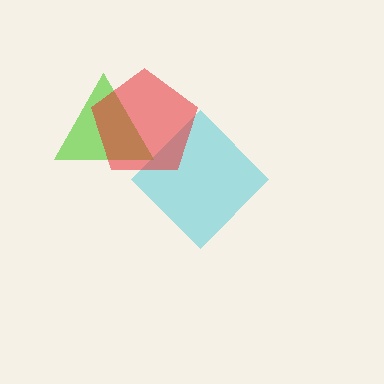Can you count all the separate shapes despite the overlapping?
Yes, there are 3 separate shapes.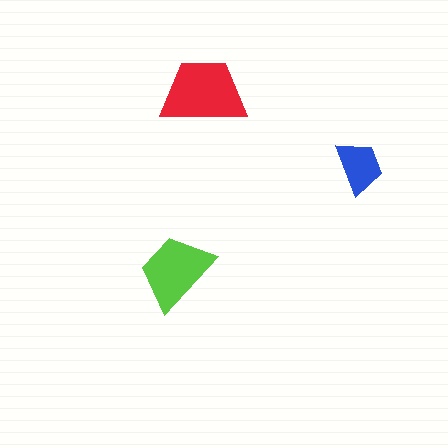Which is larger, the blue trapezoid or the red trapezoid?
The red one.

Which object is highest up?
The red trapezoid is topmost.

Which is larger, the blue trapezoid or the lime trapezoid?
The lime one.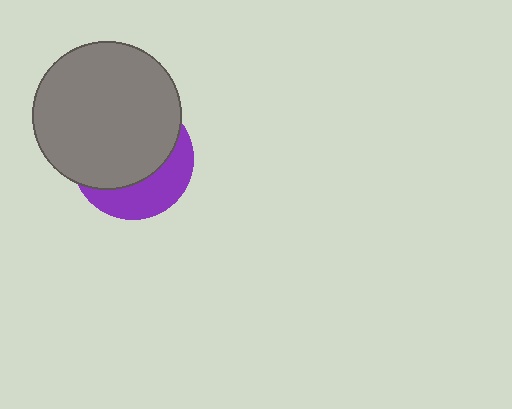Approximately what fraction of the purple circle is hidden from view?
Roughly 65% of the purple circle is hidden behind the gray circle.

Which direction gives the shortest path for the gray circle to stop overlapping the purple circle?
Moving up gives the shortest separation.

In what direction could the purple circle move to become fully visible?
The purple circle could move down. That would shift it out from behind the gray circle entirely.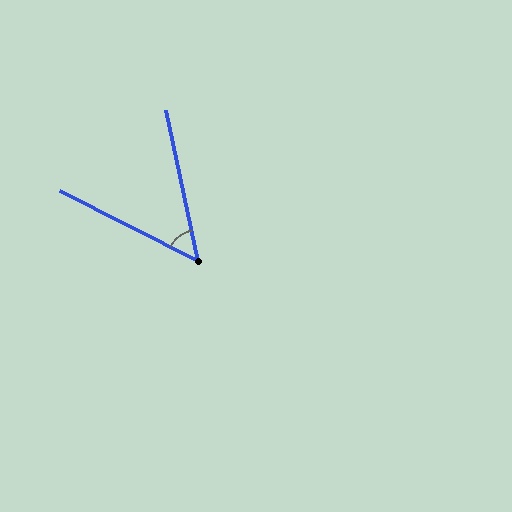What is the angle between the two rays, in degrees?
Approximately 51 degrees.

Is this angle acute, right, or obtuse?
It is acute.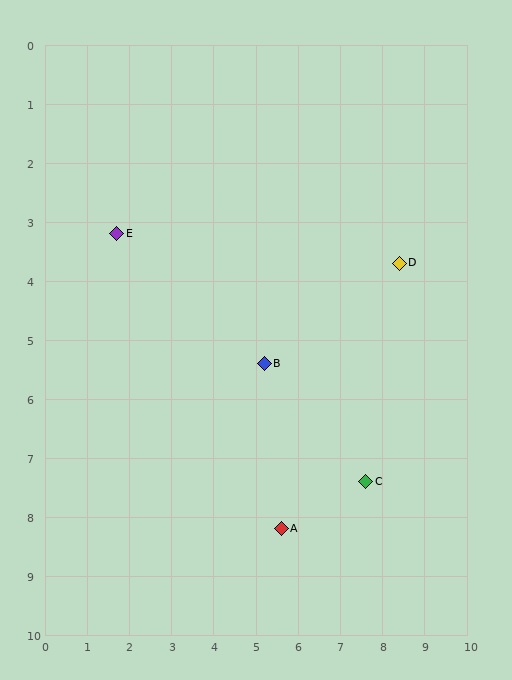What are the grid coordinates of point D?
Point D is at approximately (8.4, 3.7).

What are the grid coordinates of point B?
Point B is at approximately (5.2, 5.4).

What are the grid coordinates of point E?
Point E is at approximately (1.7, 3.2).